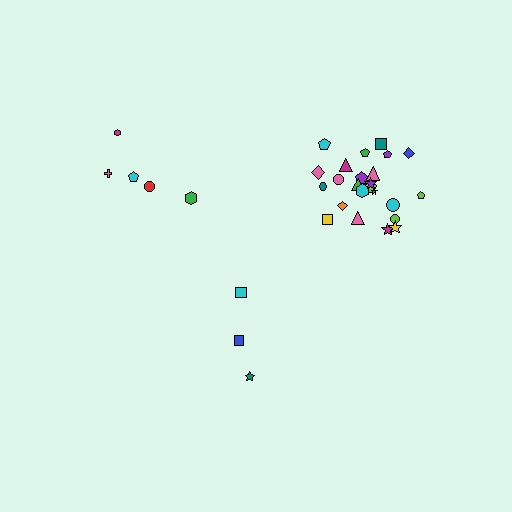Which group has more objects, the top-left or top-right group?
The top-right group.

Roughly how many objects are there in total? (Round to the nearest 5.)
Roughly 35 objects in total.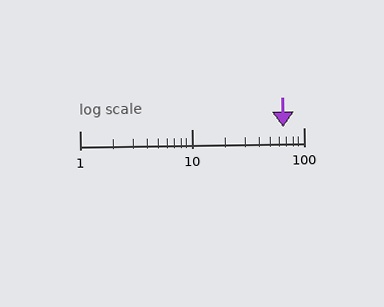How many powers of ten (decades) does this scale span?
The scale spans 2 decades, from 1 to 100.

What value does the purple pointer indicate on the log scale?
The pointer indicates approximately 65.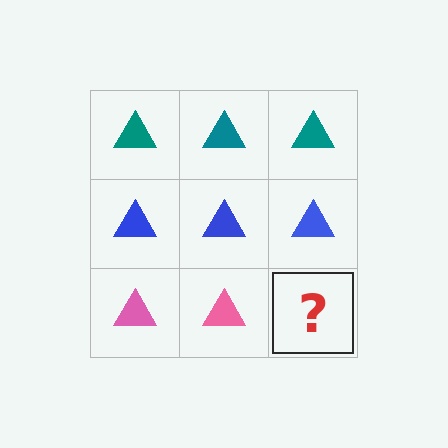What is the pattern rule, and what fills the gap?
The rule is that each row has a consistent color. The gap should be filled with a pink triangle.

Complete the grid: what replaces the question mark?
The question mark should be replaced with a pink triangle.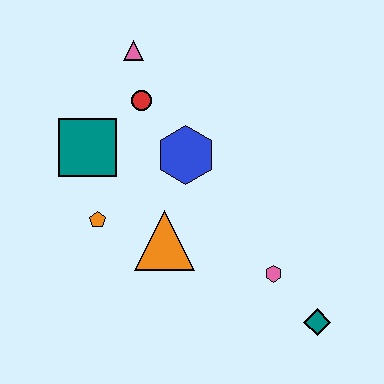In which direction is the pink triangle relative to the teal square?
The pink triangle is above the teal square.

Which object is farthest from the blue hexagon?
The teal diamond is farthest from the blue hexagon.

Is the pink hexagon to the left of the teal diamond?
Yes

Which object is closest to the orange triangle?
The orange pentagon is closest to the orange triangle.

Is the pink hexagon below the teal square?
Yes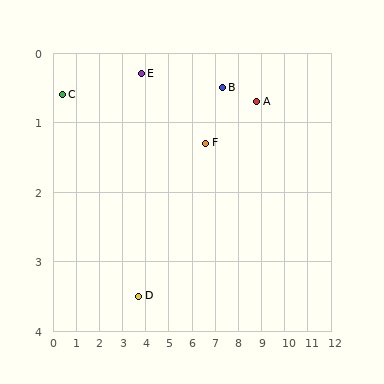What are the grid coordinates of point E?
Point E is at approximately (3.8, 0.3).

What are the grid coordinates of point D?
Point D is at approximately (3.7, 3.5).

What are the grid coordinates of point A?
Point A is at approximately (8.8, 0.7).